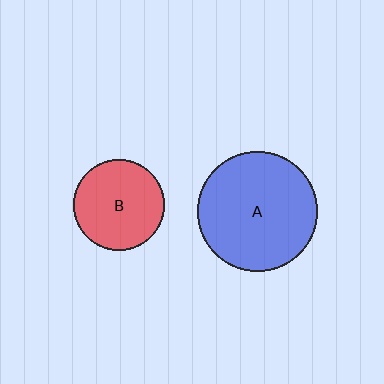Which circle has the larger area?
Circle A (blue).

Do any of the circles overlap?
No, none of the circles overlap.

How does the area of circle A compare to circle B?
Approximately 1.7 times.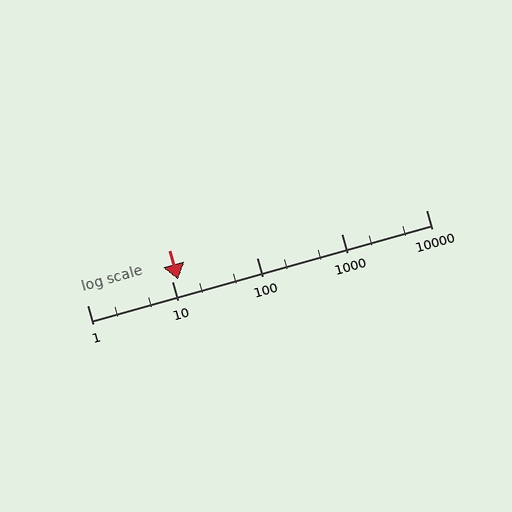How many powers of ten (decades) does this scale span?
The scale spans 4 decades, from 1 to 10000.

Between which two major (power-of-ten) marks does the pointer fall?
The pointer is between 10 and 100.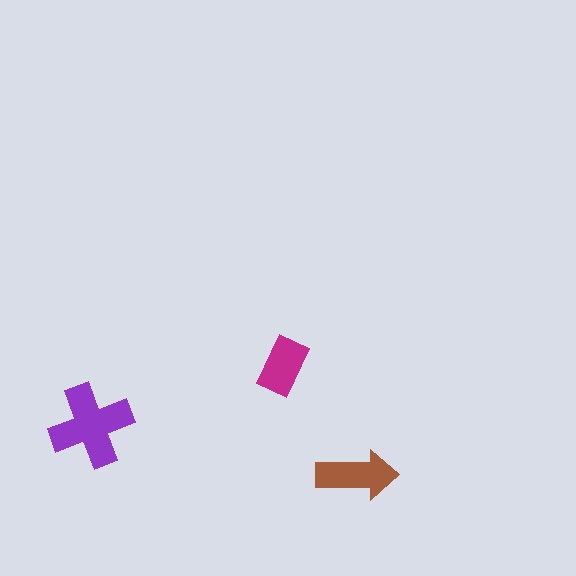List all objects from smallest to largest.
The magenta rectangle, the brown arrow, the purple cross.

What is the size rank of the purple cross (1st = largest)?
1st.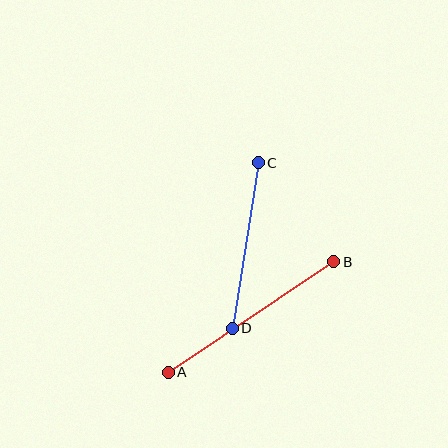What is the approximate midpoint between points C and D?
The midpoint is at approximately (245, 246) pixels.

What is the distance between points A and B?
The distance is approximately 199 pixels.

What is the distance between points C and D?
The distance is approximately 167 pixels.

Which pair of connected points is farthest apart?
Points A and B are farthest apart.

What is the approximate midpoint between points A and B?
The midpoint is at approximately (251, 317) pixels.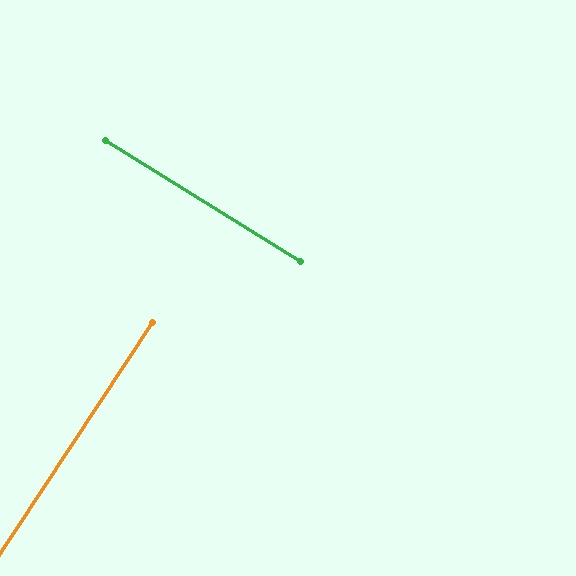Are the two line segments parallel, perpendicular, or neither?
Perpendicular — they meet at approximately 88°.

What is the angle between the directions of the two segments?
Approximately 88 degrees.